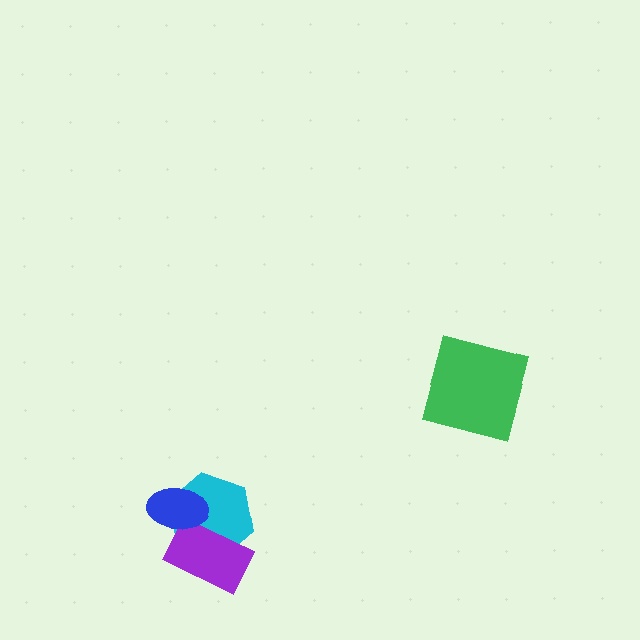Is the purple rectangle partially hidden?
Yes, it is partially covered by another shape.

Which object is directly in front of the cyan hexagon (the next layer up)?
The purple rectangle is directly in front of the cyan hexagon.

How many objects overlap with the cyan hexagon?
2 objects overlap with the cyan hexagon.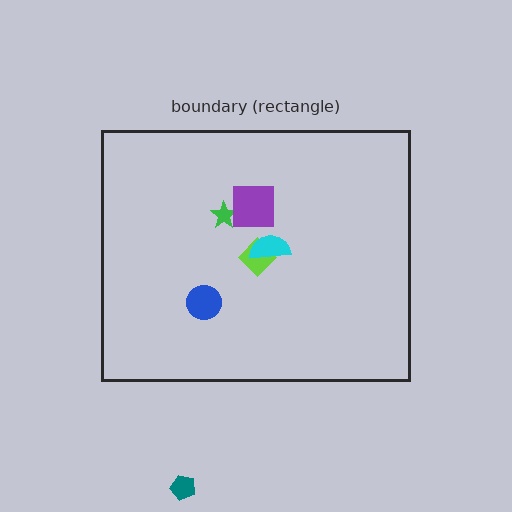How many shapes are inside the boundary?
5 inside, 1 outside.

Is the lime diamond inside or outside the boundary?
Inside.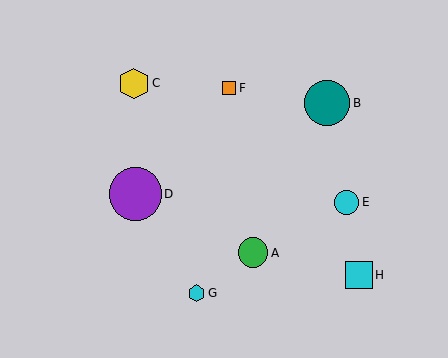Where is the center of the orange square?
The center of the orange square is at (229, 88).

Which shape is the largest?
The purple circle (labeled D) is the largest.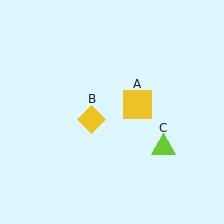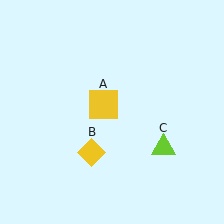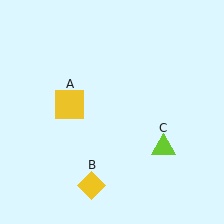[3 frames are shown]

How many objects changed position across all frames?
2 objects changed position: yellow square (object A), yellow diamond (object B).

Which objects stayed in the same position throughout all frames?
Lime triangle (object C) remained stationary.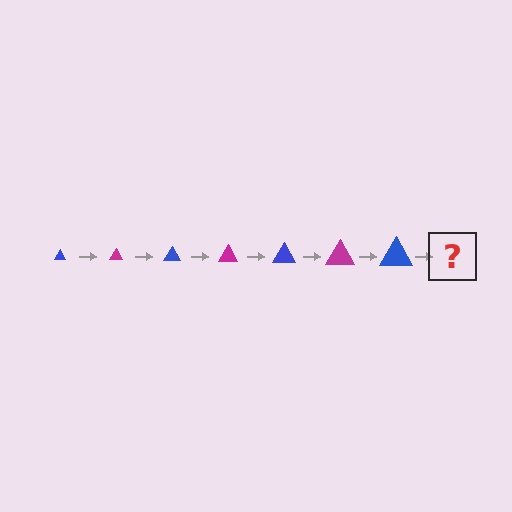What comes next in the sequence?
The next element should be a magenta triangle, larger than the previous one.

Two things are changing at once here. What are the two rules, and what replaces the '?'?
The two rules are that the triangle grows larger each step and the color cycles through blue and magenta. The '?' should be a magenta triangle, larger than the previous one.